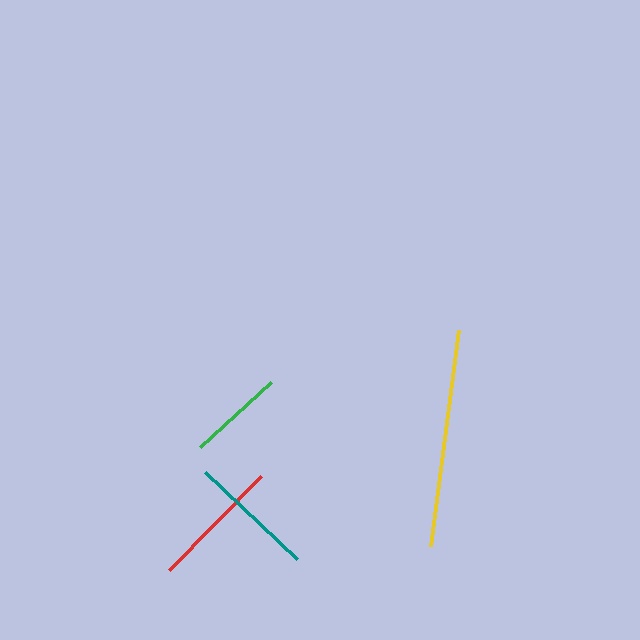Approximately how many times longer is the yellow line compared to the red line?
The yellow line is approximately 1.7 times the length of the red line.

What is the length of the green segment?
The green segment is approximately 96 pixels long.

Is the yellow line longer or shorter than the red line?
The yellow line is longer than the red line.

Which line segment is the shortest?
The green line is the shortest at approximately 96 pixels.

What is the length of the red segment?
The red segment is approximately 131 pixels long.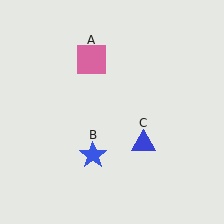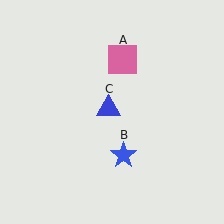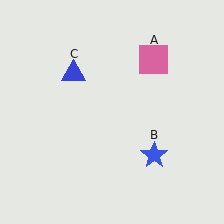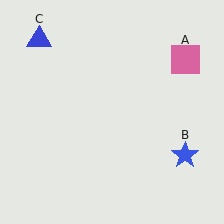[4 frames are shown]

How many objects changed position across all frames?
3 objects changed position: pink square (object A), blue star (object B), blue triangle (object C).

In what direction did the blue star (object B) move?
The blue star (object B) moved right.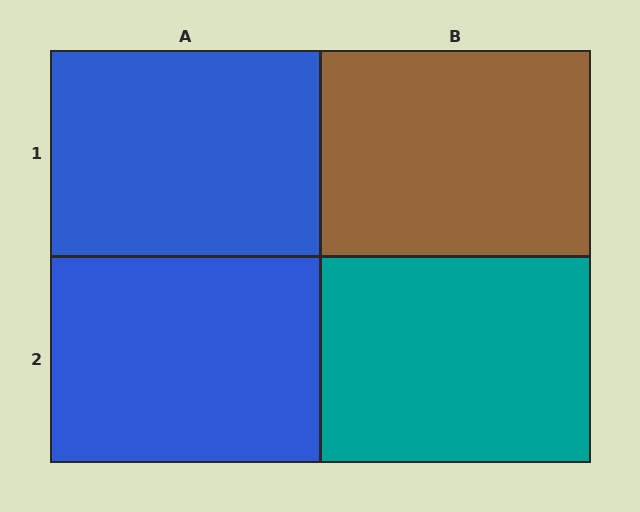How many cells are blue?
2 cells are blue.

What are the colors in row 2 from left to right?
Blue, teal.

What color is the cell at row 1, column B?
Brown.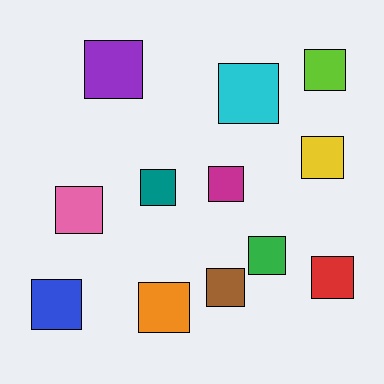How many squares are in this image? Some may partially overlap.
There are 12 squares.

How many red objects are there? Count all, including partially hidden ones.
There is 1 red object.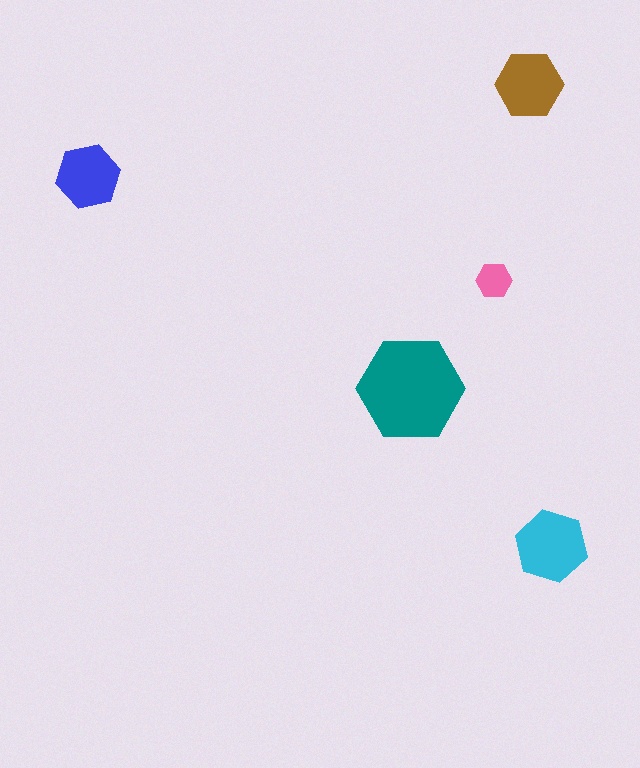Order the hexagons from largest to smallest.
the teal one, the cyan one, the brown one, the blue one, the pink one.